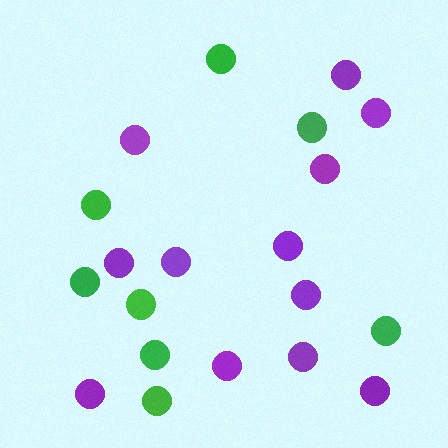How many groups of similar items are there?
There are 2 groups: one group of green circles (8) and one group of purple circles (12).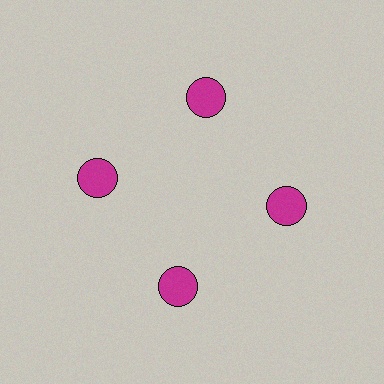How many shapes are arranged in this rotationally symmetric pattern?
There are 4 shapes, arranged in 4 groups of 1.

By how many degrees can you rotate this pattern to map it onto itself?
The pattern maps onto itself every 90 degrees of rotation.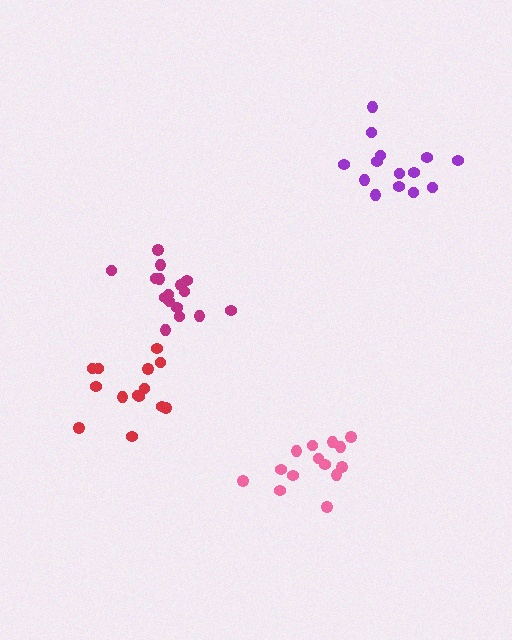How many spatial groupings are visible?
There are 4 spatial groupings.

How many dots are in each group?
Group 1: 14 dots, Group 2: 14 dots, Group 3: 16 dots, Group 4: 14 dots (58 total).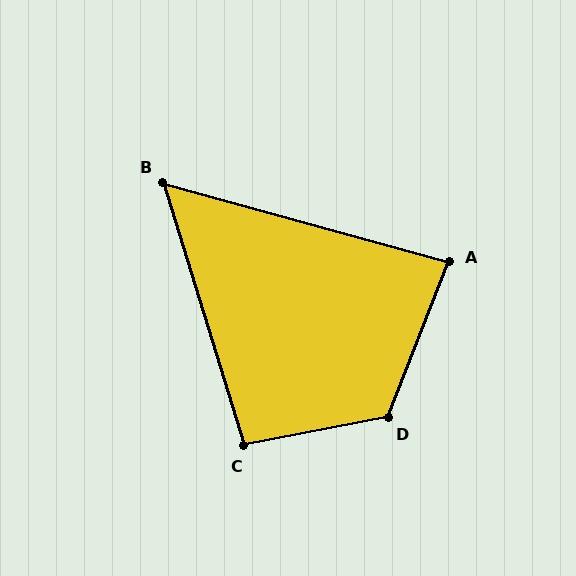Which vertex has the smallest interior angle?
B, at approximately 58 degrees.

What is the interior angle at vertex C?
Approximately 96 degrees (obtuse).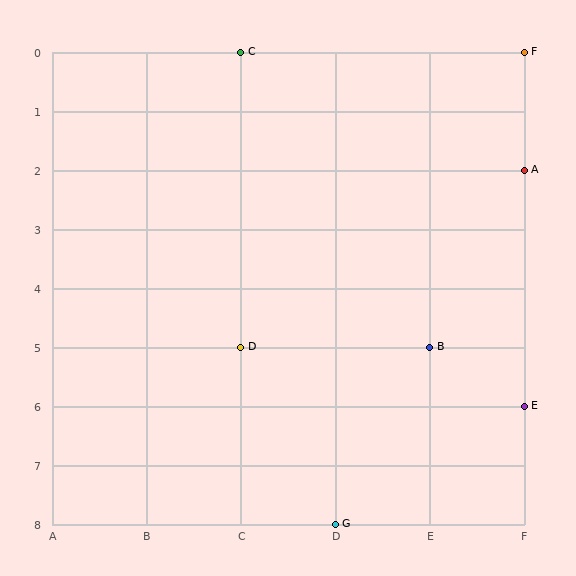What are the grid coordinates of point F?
Point F is at grid coordinates (F, 0).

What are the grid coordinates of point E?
Point E is at grid coordinates (F, 6).